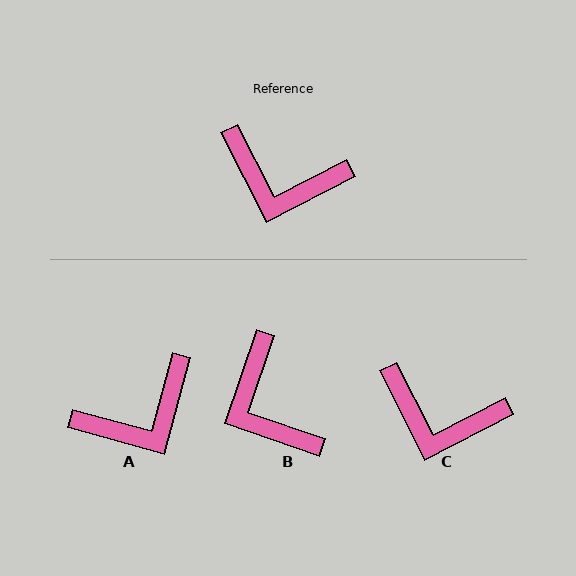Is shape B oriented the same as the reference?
No, it is off by about 46 degrees.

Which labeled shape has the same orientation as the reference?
C.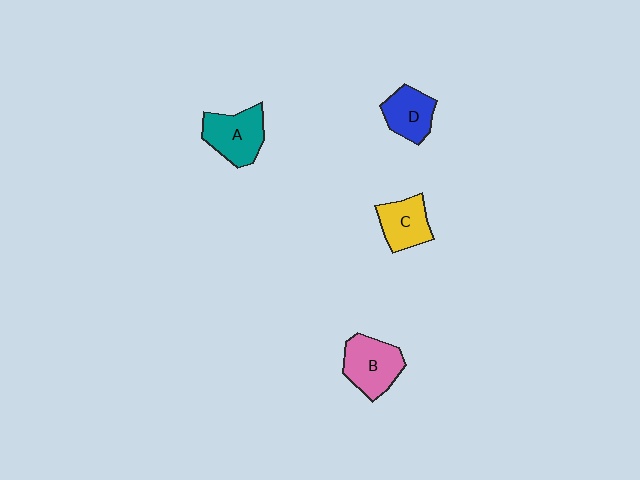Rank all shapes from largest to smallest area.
From largest to smallest: B (pink), A (teal), C (yellow), D (blue).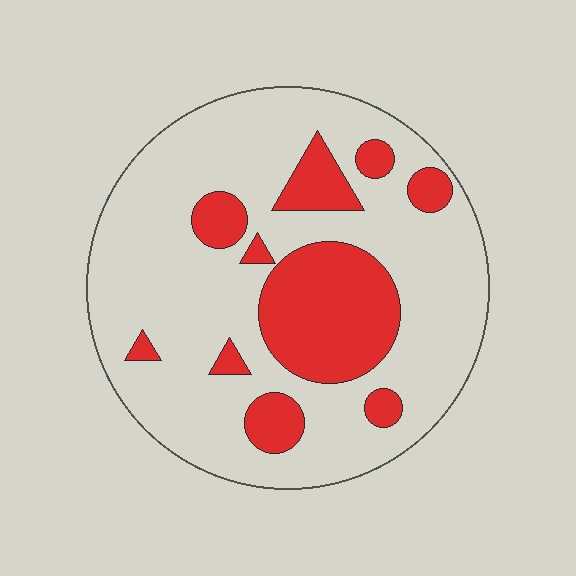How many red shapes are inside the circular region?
10.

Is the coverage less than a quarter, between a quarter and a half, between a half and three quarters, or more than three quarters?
Less than a quarter.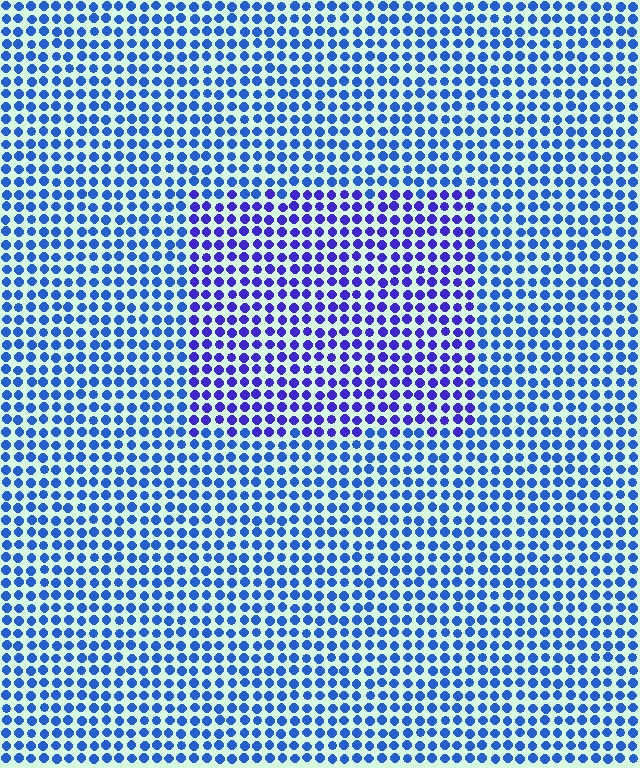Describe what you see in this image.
The image is filled with small blue elements in a uniform arrangement. A rectangle-shaped region is visible where the elements are tinted to a slightly different hue, forming a subtle color boundary.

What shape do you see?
I see a rectangle.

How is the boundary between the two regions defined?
The boundary is defined purely by a slight shift in hue (about 30 degrees). Spacing, size, and orientation are identical on both sides.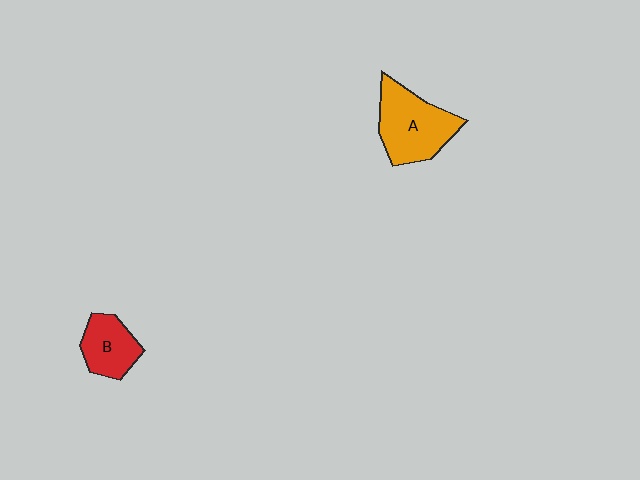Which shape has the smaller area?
Shape B (red).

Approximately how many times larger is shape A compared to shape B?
Approximately 1.6 times.